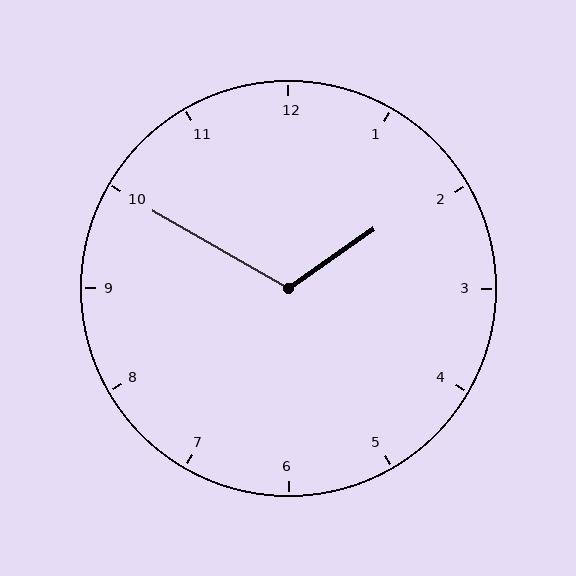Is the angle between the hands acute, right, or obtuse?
It is obtuse.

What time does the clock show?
1:50.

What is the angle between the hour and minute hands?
Approximately 115 degrees.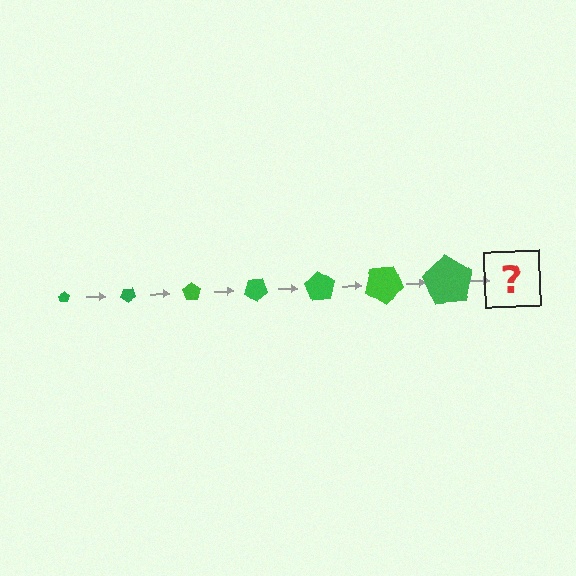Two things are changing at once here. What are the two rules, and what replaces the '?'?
The two rules are that the pentagon grows larger each step and it rotates 35 degrees each step. The '?' should be a pentagon, larger than the previous one and rotated 245 degrees from the start.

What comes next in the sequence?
The next element should be a pentagon, larger than the previous one and rotated 245 degrees from the start.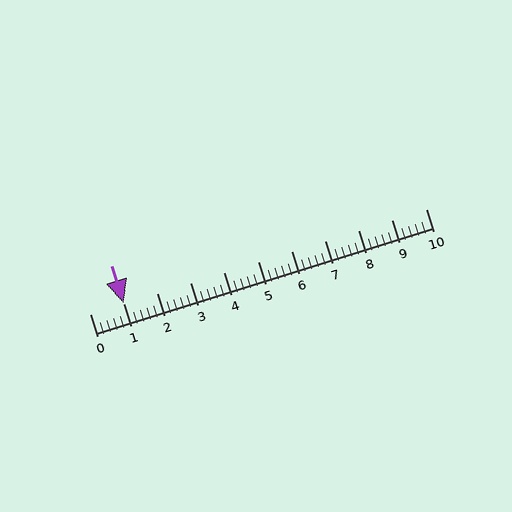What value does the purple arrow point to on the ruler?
The purple arrow points to approximately 1.0.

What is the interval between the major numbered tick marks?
The major tick marks are spaced 1 units apart.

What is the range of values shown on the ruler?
The ruler shows values from 0 to 10.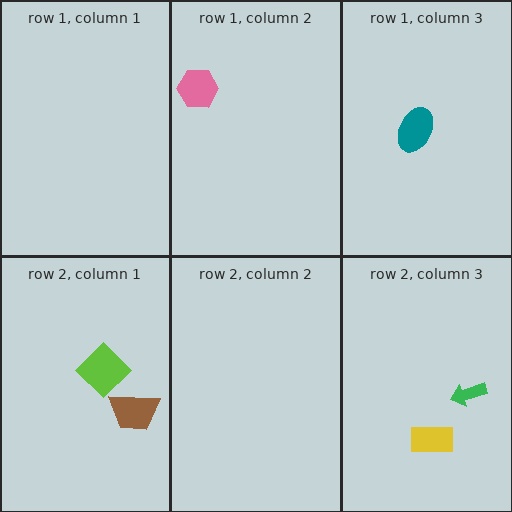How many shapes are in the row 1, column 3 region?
1.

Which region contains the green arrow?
The row 2, column 3 region.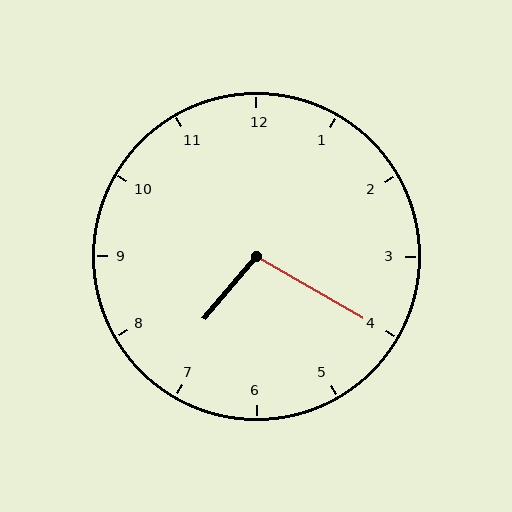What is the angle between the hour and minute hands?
Approximately 100 degrees.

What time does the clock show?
7:20.